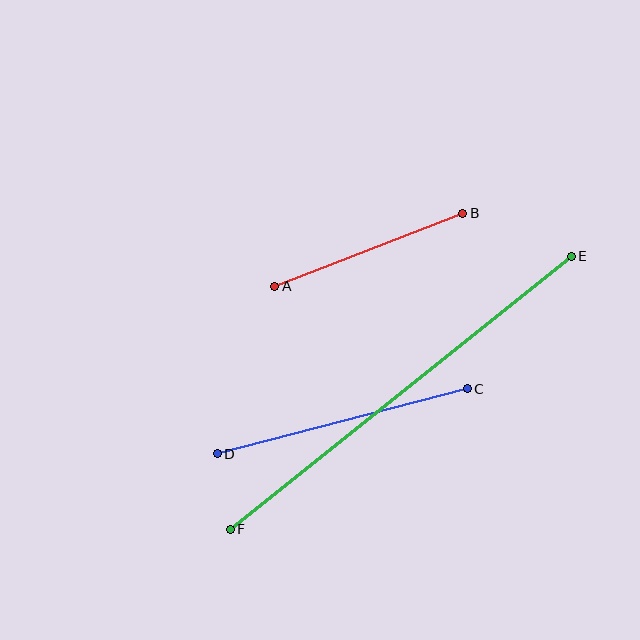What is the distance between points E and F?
The distance is approximately 437 pixels.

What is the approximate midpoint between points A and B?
The midpoint is at approximately (369, 250) pixels.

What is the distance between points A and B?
The distance is approximately 202 pixels.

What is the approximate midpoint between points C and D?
The midpoint is at approximately (342, 421) pixels.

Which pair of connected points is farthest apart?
Points E and F are farthest apart.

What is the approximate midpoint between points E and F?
The midpoint is at approximately (401, 393) pixels.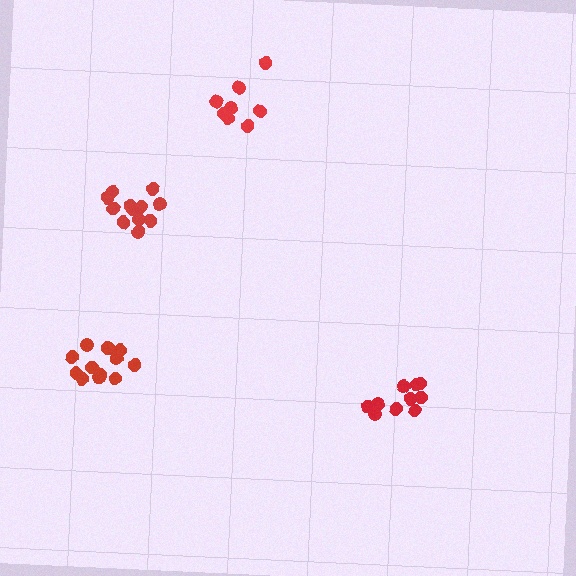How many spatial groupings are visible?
There are 4 spatial groupings.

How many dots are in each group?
Group 1: 8 dots, Group 2: 10 dots, Group 3: 13 dots, Group 4: 12 dots (43 total).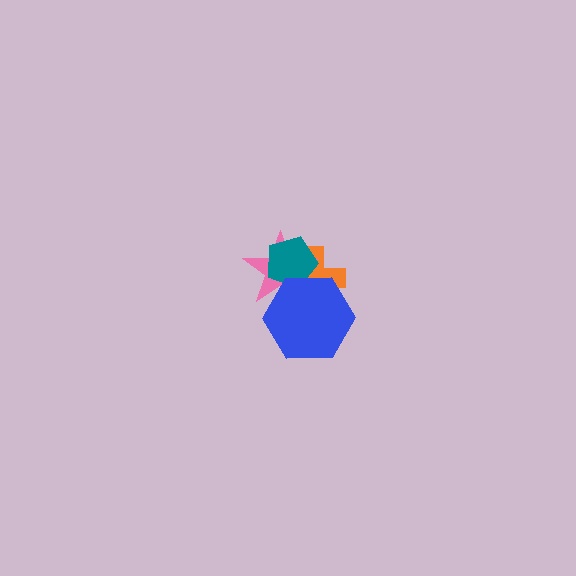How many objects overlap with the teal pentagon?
3 objects overlap with the teal pentagon.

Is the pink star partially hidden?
Yes, it is partially covered by another shape.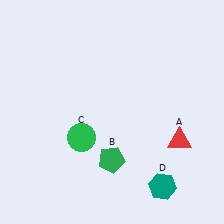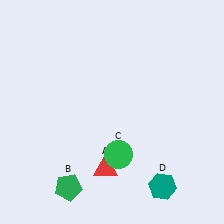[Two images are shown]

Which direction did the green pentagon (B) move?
The green pentagon (B) moved left.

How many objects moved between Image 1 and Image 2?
3 objects moved between the two images.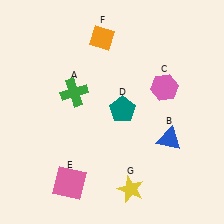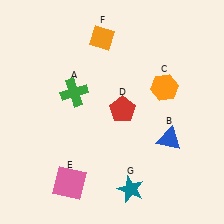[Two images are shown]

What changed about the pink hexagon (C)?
In Image 1, C is pink. In Image 2, it changed to orange.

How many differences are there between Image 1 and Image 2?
There are 3 differences between the two images.